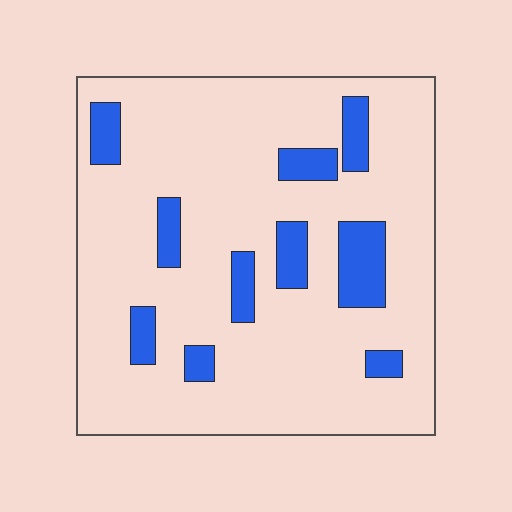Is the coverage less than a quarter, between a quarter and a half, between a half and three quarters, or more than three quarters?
Less than a quarter.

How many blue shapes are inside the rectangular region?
10.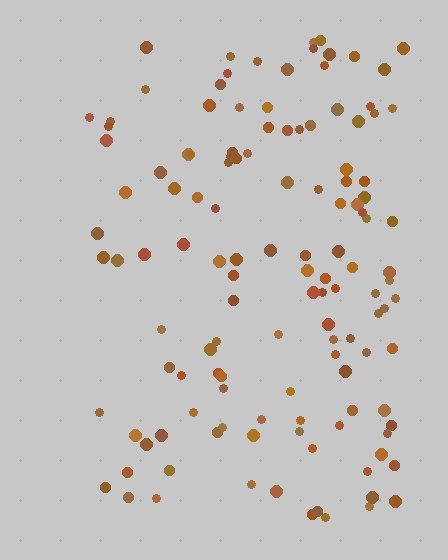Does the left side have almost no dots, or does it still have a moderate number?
Still a moderate number, just noticeably fewer than the right.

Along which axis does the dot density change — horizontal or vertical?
Horizontal.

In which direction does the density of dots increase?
From left to right, with the right side densest.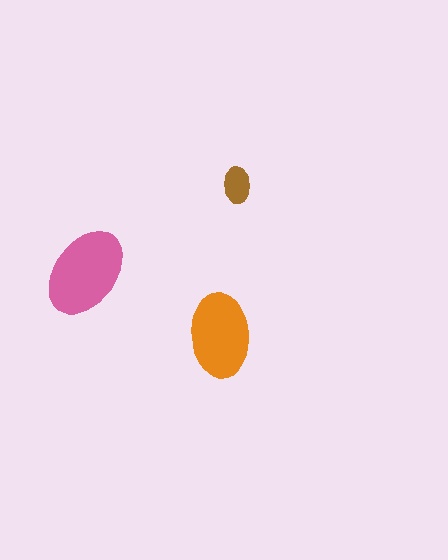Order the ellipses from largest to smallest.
the pink one, the orange one, the brown one.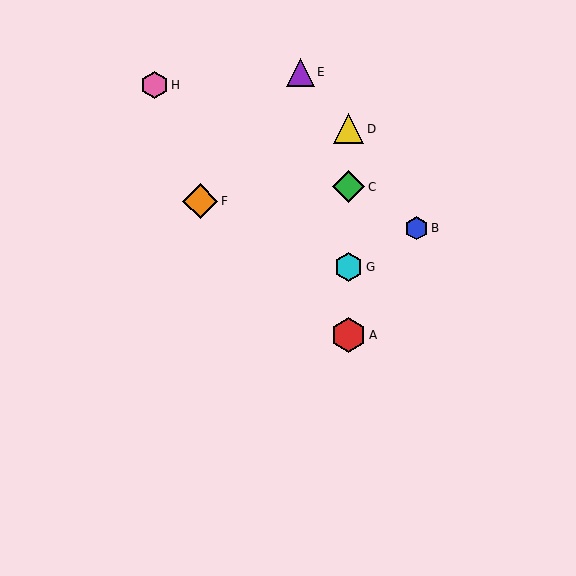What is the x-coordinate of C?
Object C is at x≈348.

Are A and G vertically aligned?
Yes, both are at x≈348.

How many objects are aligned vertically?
4 objects (A, C, D, G) are aligned vertically.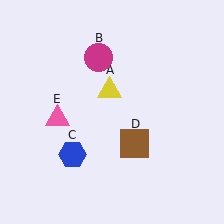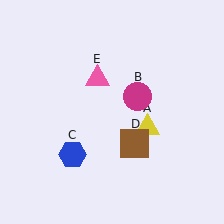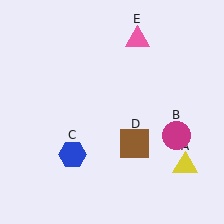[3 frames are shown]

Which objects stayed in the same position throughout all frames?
Blue hexagon (object C) and brown square (object D) remained stationary.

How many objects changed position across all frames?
3 objects changed position: yellow triangle (object A), magenta circle (object B), pink triangle (object E).